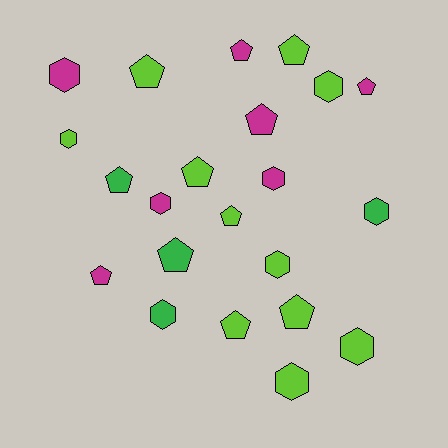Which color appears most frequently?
Lime, with 11 objects.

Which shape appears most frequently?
Pentagon, with 12 objects.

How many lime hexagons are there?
There are 5 lime hexagons.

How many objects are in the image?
There are 22 objects.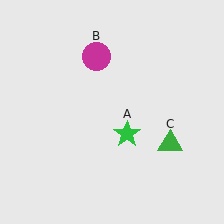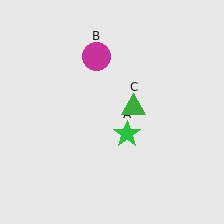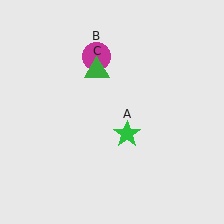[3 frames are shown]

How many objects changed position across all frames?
1 object changed position: green triangle (object C).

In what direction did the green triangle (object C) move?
The green triangle (object C) moved up and to the left.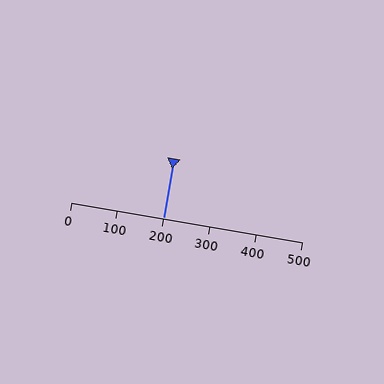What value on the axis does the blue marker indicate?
The marker indicates approximately 200.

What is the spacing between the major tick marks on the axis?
The major ticks are spaced 100 apart.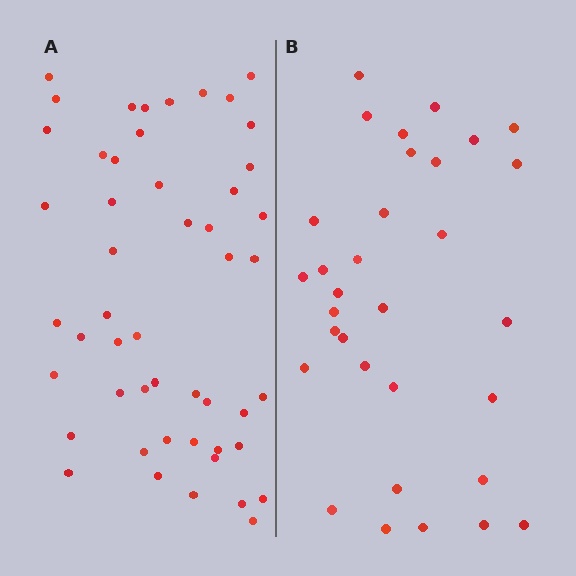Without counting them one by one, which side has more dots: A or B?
Region A (the left region) has more dots.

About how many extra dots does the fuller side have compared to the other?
Region A has approximately 20 more dots than region B.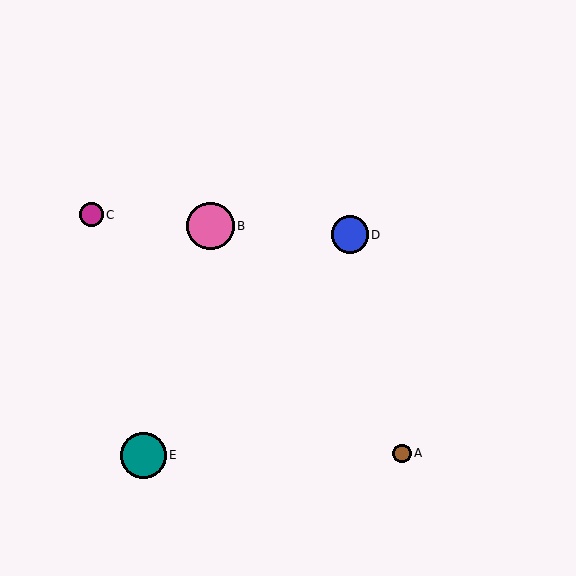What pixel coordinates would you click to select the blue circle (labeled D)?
Click at (350, 235) to select the blue circle D.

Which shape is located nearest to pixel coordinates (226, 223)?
The pink circle (labeled B) at (211, 226) is nearest to that location.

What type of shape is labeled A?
Shape A is a brown circle.